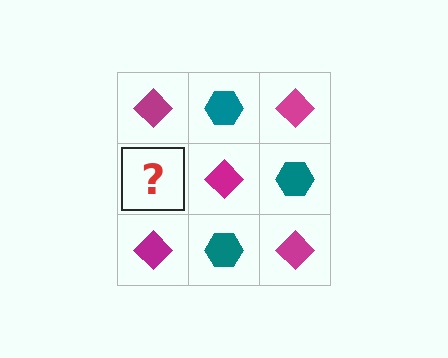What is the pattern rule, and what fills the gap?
The rule is that it alternates magenta diamond and teal hexagon in a checkerboard pattern. The gap should be filled with a teal hexagon.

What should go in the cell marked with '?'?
The missing cell should contain a teal hexagon.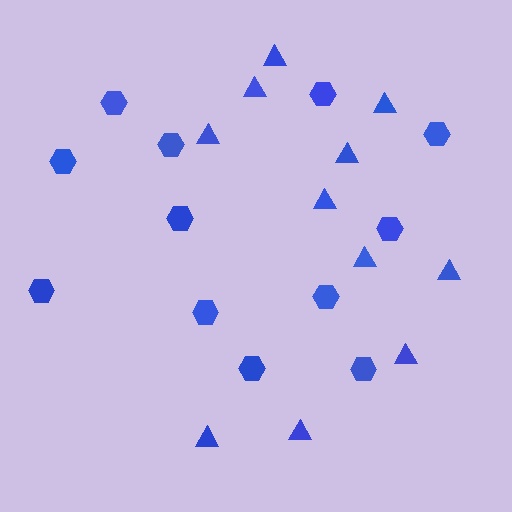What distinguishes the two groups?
There are 2 groups: one group of triangles (11) and one group of hexagons (12).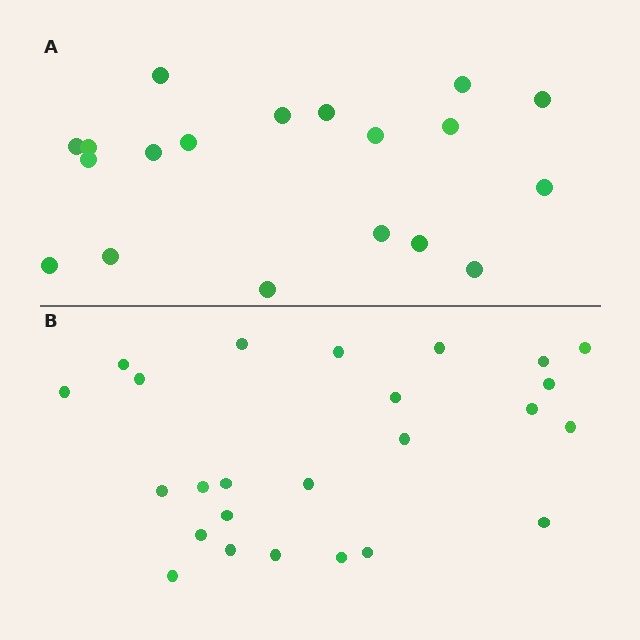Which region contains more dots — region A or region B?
Region B (the bottom region) has more dots.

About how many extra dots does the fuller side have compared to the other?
Region B has about 6 more dots than region A.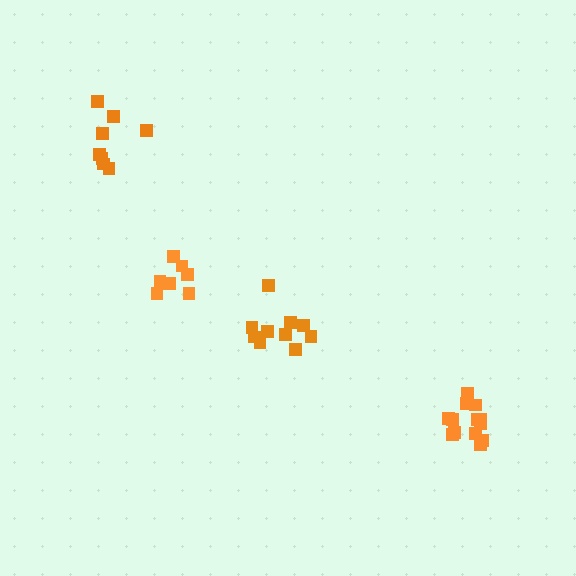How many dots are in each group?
Group 1: 7 dots, Group 2: 8 dots, Group 3: 10 dots, Group 4: 13 dots (38 total).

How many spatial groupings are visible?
There are 4 spatial groupings.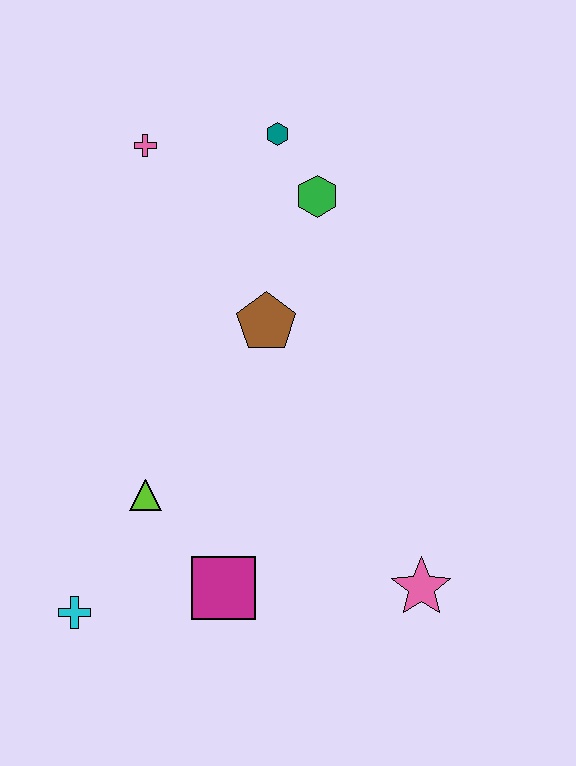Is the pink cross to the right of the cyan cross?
Yes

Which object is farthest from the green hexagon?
The cyan cross is farthest from the green hexagon.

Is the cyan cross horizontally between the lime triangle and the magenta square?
No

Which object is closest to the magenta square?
The lime triangle is closest to the magenta square.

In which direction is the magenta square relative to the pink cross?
The magenta square is below the pink cross.